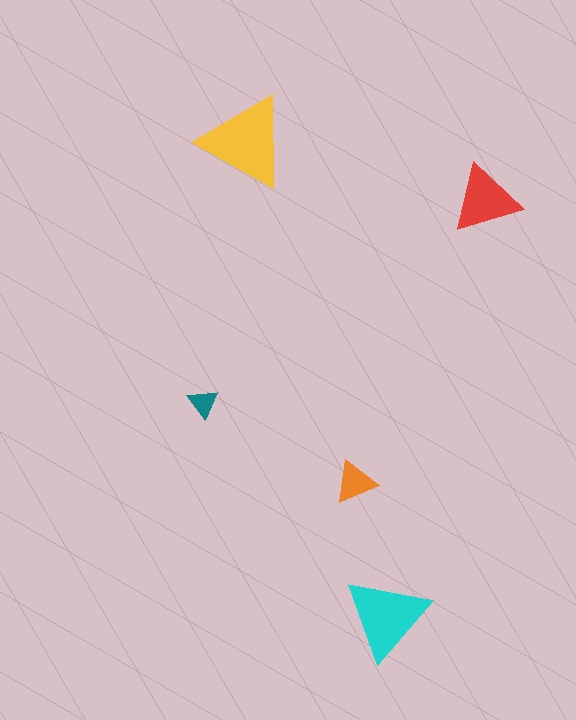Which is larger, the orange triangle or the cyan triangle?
The cyan one.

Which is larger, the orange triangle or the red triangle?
The red one.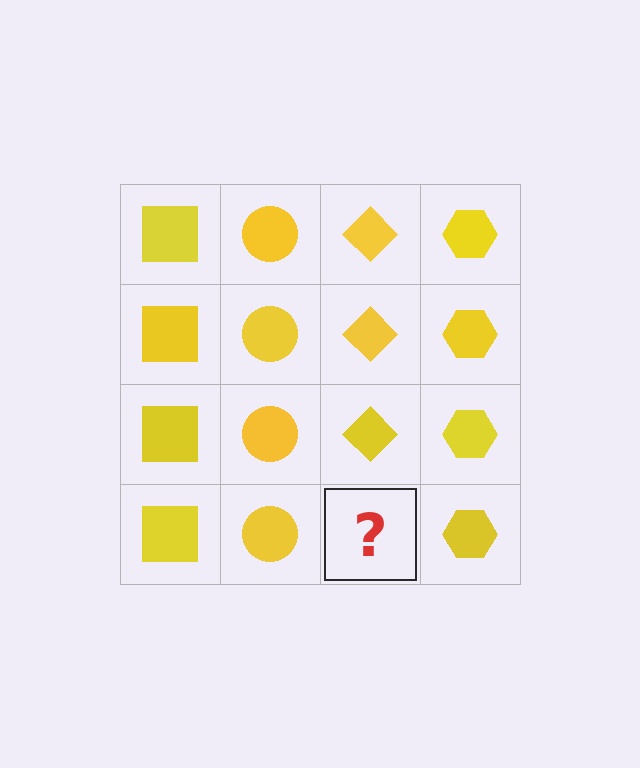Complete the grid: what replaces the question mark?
The question mark should be replaced with a yellow diamond.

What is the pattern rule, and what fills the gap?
The rule is that each column has a consistent shape. The gap should be filled with a yellow diamond.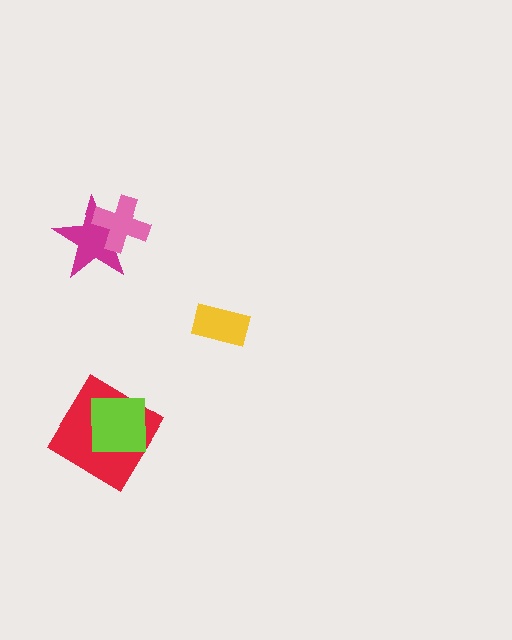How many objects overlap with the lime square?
1 object overlaps with the lime square.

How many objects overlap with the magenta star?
1 object overlaps with the magenta star.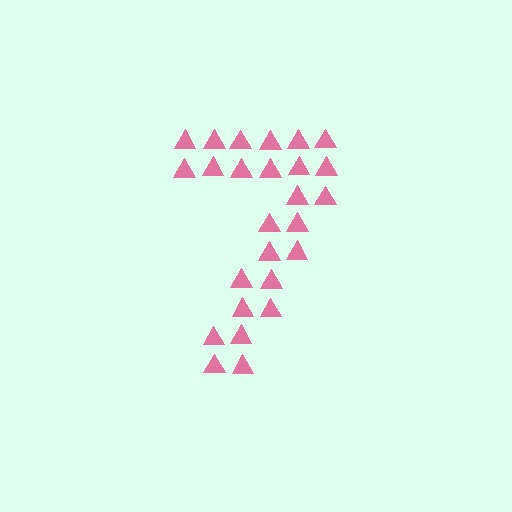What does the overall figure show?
The overall figure shows the digit 7.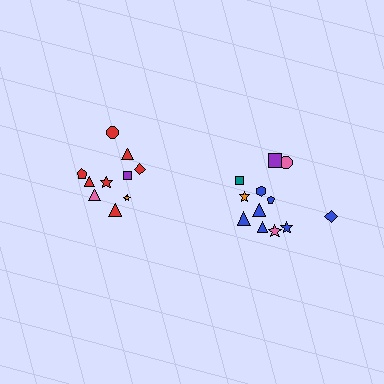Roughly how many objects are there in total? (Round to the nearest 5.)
Roughly 20 objects in total.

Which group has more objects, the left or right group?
The right group.